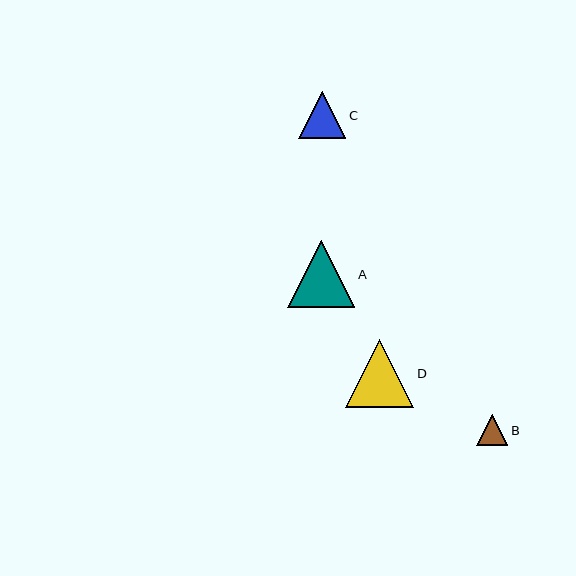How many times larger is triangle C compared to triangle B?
Triangle C is approximately 1.5 times the size of triangle B.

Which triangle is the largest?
Triangle D is the largest with a size of approximately 68 pixels.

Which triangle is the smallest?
Triangle B is the smallest with a size of approximately 31 pixels.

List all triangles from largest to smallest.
From largest to smallest: D, A, C, B.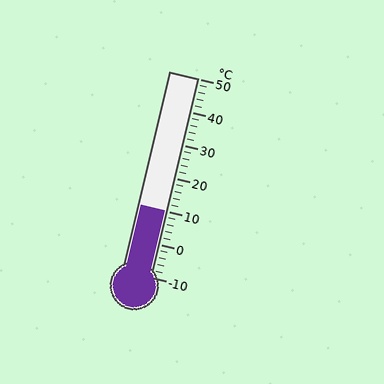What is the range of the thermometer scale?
The thermometer scale ranges from -10°C to 50°C.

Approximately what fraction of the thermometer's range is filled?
The thermometer is filled to approximately 35% of its range.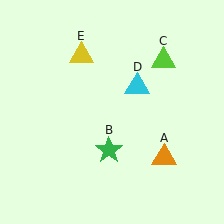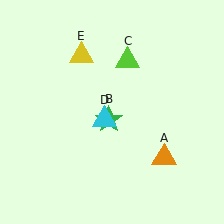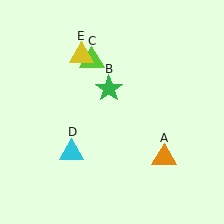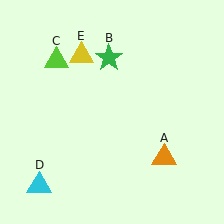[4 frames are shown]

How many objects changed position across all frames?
3 objects changed position: green star (object B), lime triangle (object C), cyan triangle (object D).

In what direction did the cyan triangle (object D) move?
The cyan triangle (object D) moved down and to the left.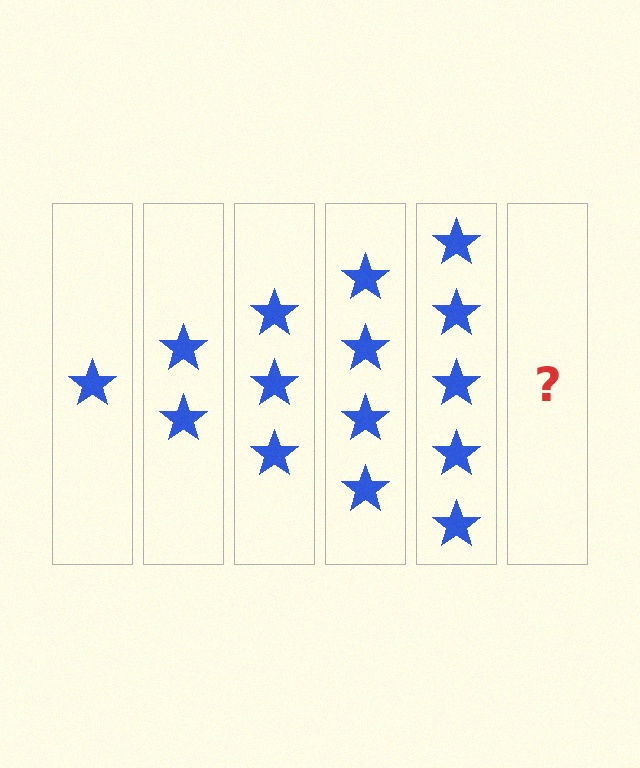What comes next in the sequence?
The next element should be 6 stars.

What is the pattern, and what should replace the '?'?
The pattern is that each step adds one more star. The '?' should be 6 stars.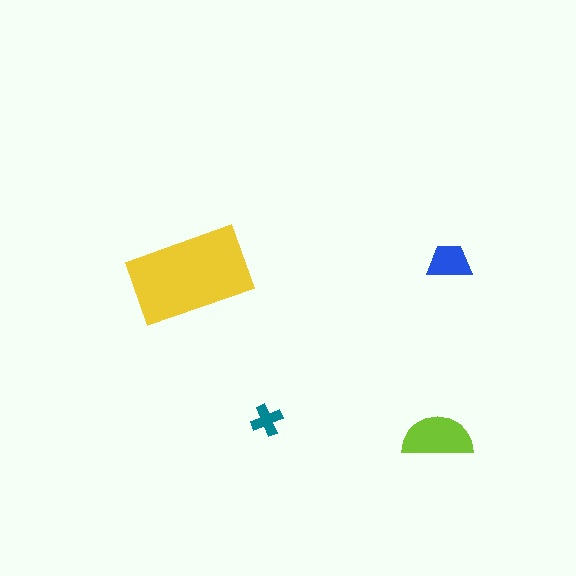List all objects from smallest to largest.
The teal cross, the blue trapezoid, the lime semicircle, the yellow rectangle.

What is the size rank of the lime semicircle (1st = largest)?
2nd.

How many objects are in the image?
There are 4 objects in the image.